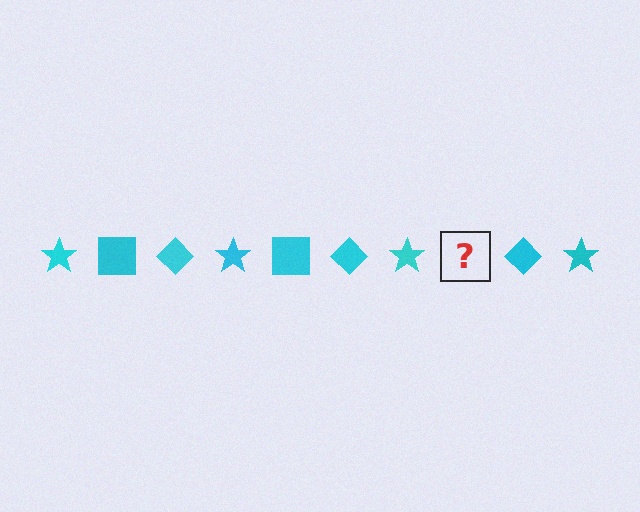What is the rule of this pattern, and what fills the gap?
The rule is that the pattern cycles through star, square, diamond shapes in cyan. The gap should be filled with a cyan square.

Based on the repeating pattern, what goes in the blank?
The blank should be a cyan square.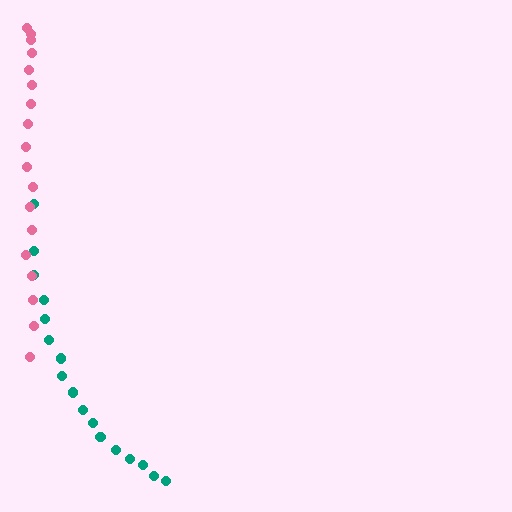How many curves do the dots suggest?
There are 2 distinct paths.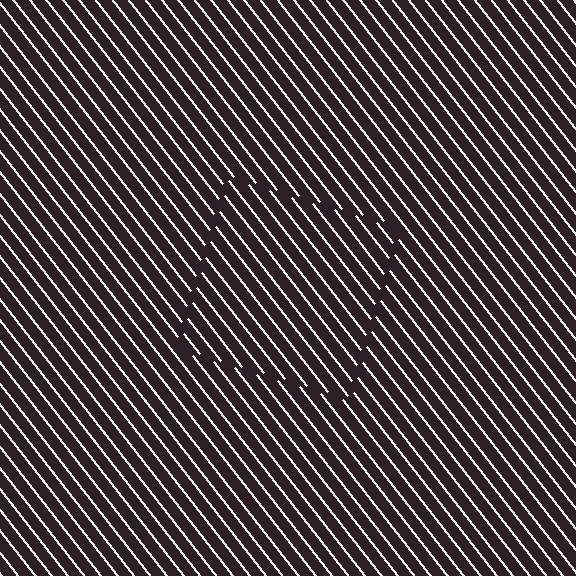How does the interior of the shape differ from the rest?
The interior of the shape contains the same grating, shifted by half a period — the contour is defined by the phase discontinuity where line-ends from the inner and outer gratings abut.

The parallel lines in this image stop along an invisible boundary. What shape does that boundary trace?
An illusory square. The interior of the shape contains the same grating, shifted by half a period — the contour is defined by the phase discontinuity where line-ends from the inner and outer gratings abut.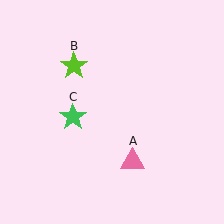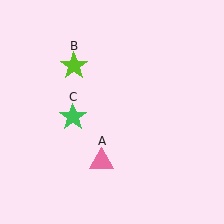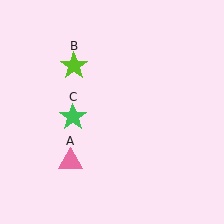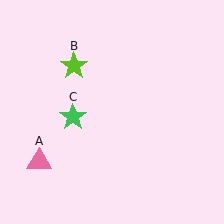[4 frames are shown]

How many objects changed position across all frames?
1 object changed position: pink triangle (object A).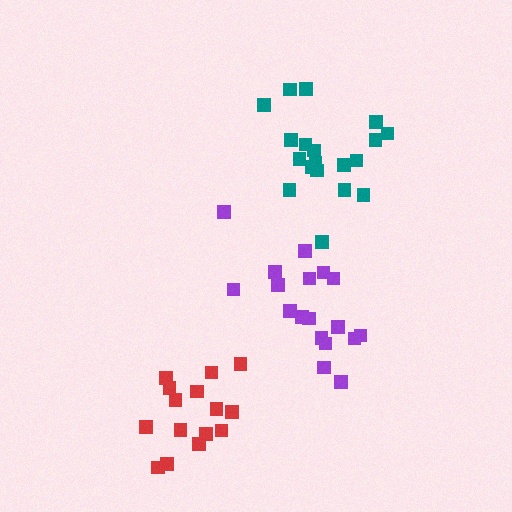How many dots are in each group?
Group 1: 15 dots, Group 2: 19 dots, Group 3: 18 dots (52 total).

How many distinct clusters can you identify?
There are 3 distinct clusters.